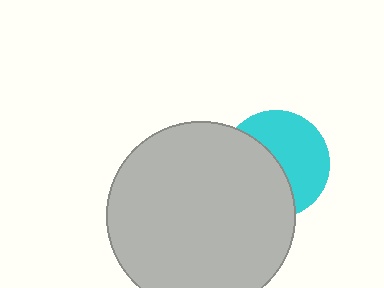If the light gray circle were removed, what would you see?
You would see the complete cyan circle.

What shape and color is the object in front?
The object in front is a light gray circle.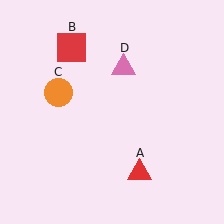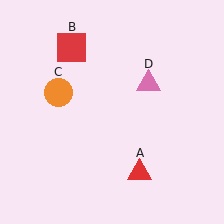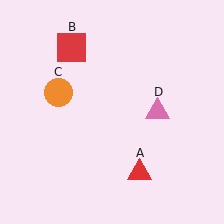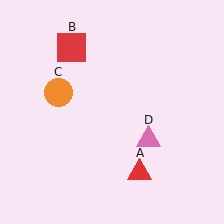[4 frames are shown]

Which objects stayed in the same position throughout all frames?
Red triangle (object A) and red square (object B) and orange circle (object C) remained stationary.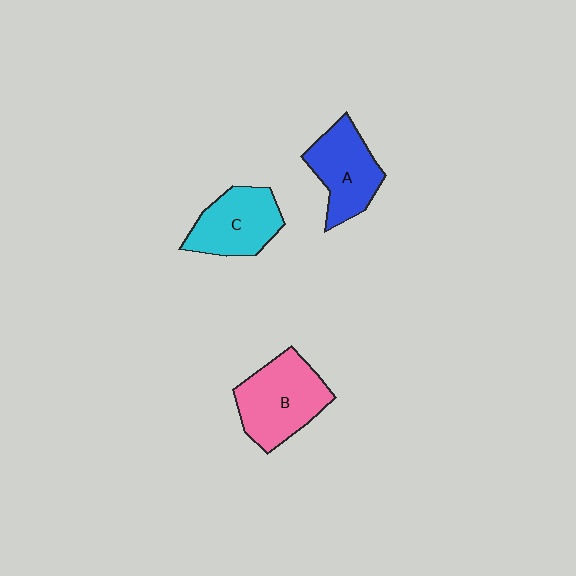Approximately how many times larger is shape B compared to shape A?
Approximately 1.2 times.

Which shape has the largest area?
Shape B (pink).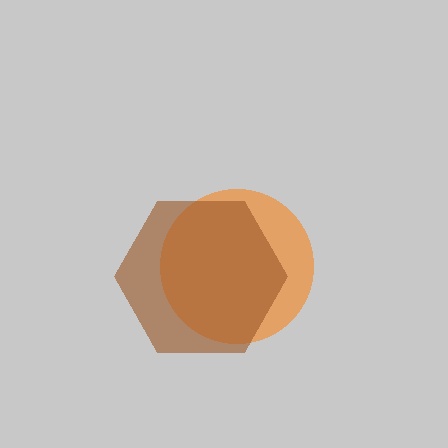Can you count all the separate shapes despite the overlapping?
Yes, there are 2 separate shapes.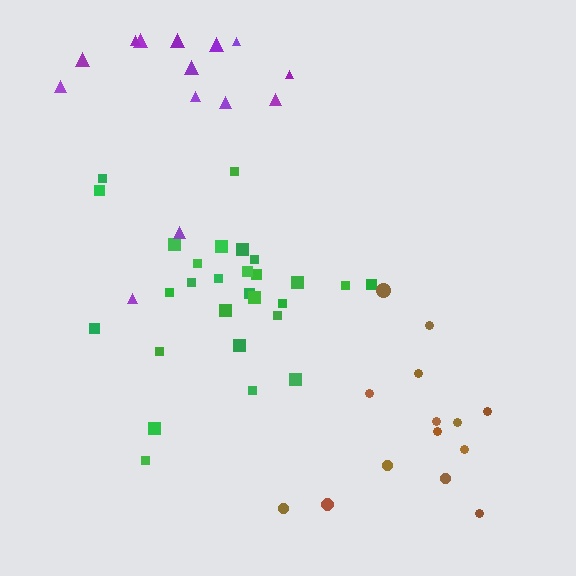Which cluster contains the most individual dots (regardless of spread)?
Green (28).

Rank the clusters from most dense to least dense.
green, brown, purple.